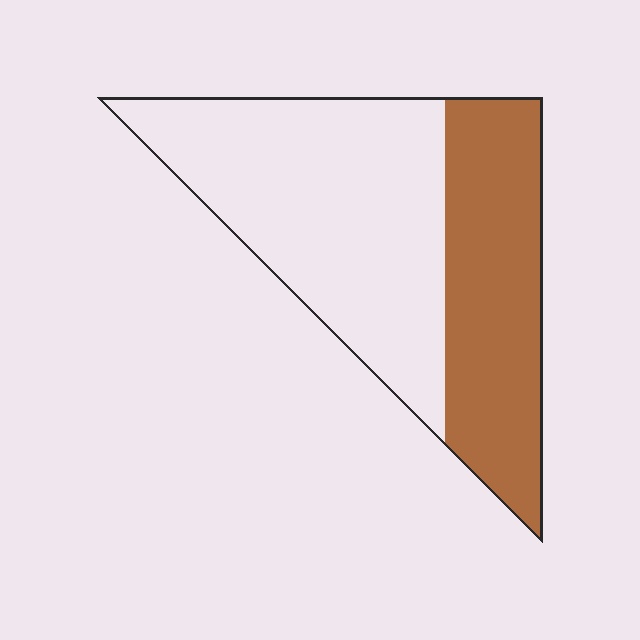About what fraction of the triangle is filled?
About two fifths (2/5).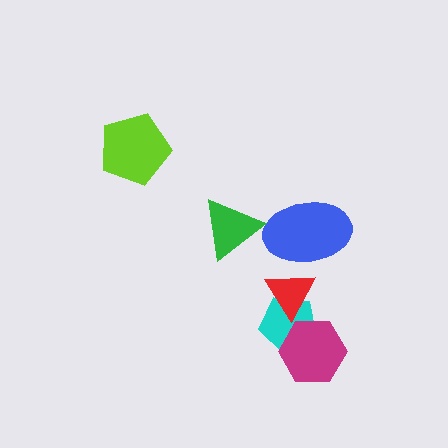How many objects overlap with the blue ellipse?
1 object overlaps with the blue ellipse.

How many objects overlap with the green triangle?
0 objects overlap with the green triangle.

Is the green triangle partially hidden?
No, no other shape covers it.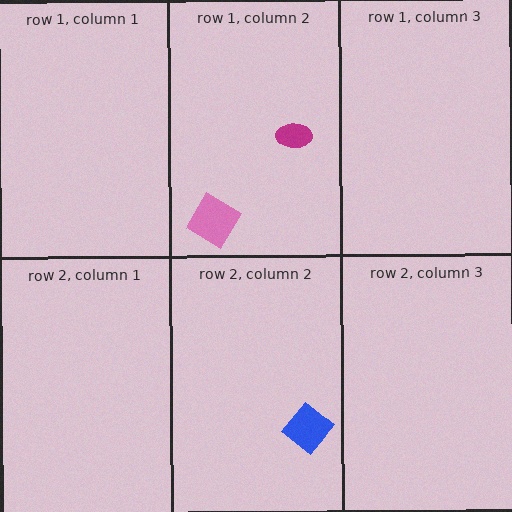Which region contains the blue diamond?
The row 2, column 2 region.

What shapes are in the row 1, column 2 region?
The pink diamond, the magenta ellipse.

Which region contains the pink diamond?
The row 1, column 2 region.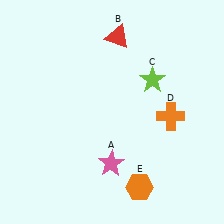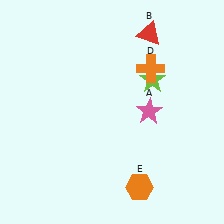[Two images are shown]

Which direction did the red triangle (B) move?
The red triangle (B) moved right.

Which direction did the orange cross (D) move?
The orange cross (D) moved up.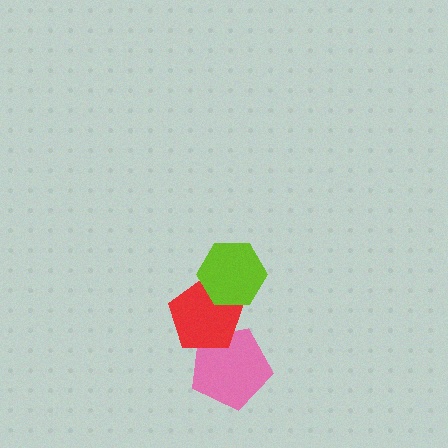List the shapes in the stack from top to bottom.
From top to bottom: the lime hexagon, the red pentagon, the pink pentagon.